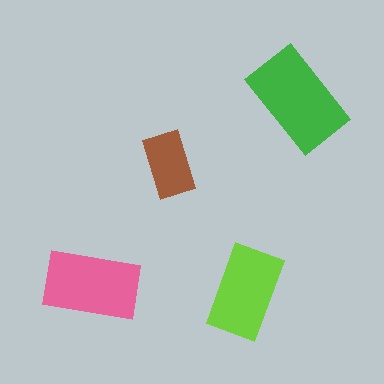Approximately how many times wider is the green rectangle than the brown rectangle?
About 1.5 times wider.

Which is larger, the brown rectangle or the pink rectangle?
The pink one.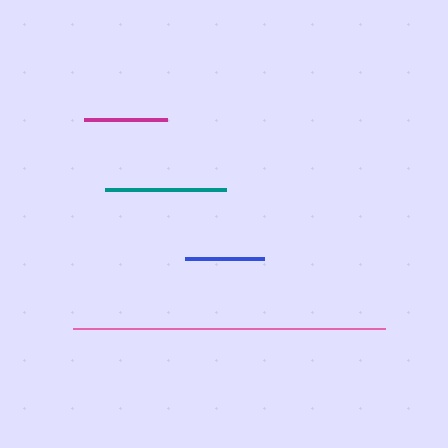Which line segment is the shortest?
The blue line is the shortest at approximately 80 pixels.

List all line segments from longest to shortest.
From longest to shortest: pink, teal, magenta, blue.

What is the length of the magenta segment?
The magenta segment is approximately 83 pixels long.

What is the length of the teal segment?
The teal segment is approximately 121 pixels long.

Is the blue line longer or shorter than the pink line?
The pink line is longer than the blue line.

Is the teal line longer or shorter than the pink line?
The pink line is longer than the teal line.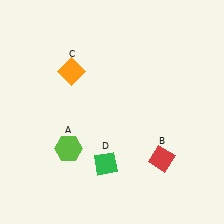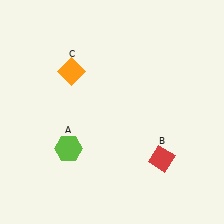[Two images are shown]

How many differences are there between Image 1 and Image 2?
There is 1 difference between the two images.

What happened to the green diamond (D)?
The green diamond (D) was removed in Image 2. It was in the bottom-left area of Image 1.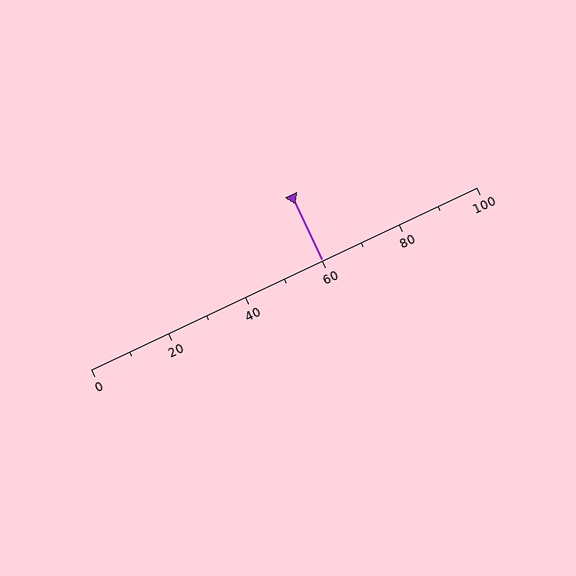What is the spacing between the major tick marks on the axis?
The major ticks are spaced 20 apart.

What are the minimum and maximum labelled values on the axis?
The axis runs from 0 to 100.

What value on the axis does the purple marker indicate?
The marker indicates approximately 60.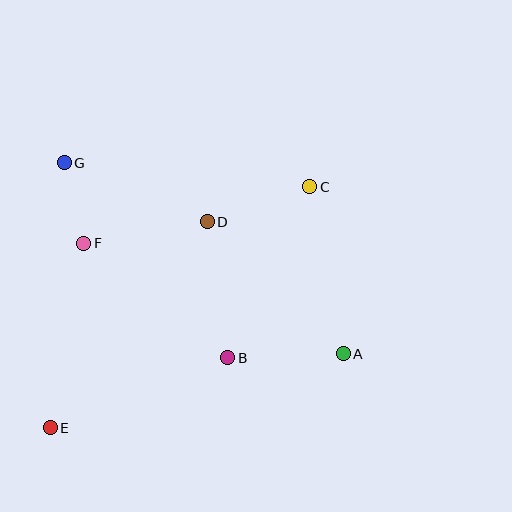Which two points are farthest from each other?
Points C and E are farthest from each other.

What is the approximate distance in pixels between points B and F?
The distance between B and F is approximately 184 pixels.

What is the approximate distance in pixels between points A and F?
The distance between A and F is approximately 282 pixels.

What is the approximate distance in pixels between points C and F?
The distance between C and F is approximately 233 pixels.